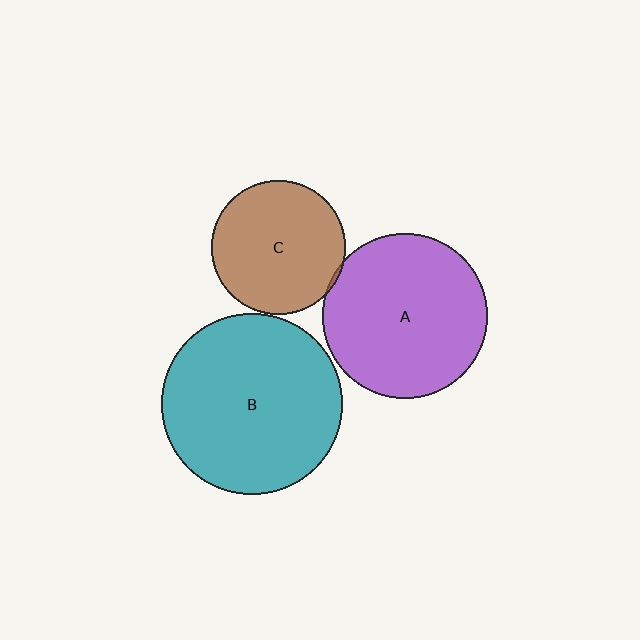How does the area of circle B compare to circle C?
Approximately 1.8 times.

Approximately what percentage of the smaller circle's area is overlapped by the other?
Approximately 5%.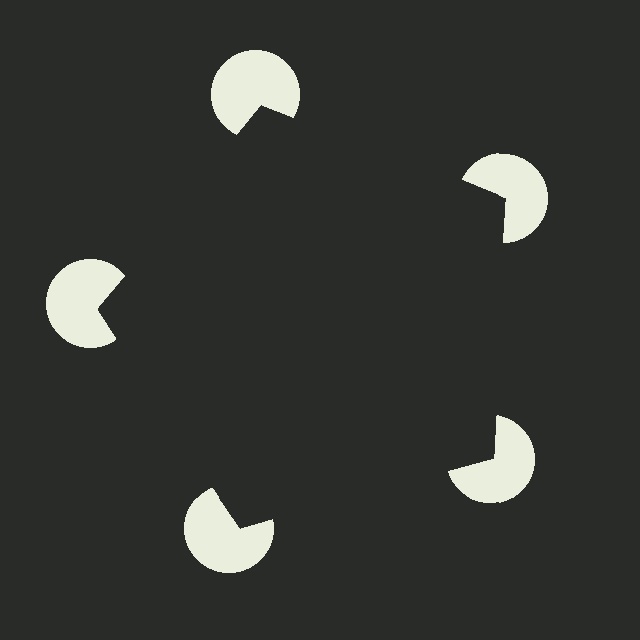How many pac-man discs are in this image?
There are 5 — one at each vertex of the illusory pentagon.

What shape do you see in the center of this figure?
An illusory pentagon — its edges are inferred from the aligned wedge cuts in the pac-man discs, not physically drawn.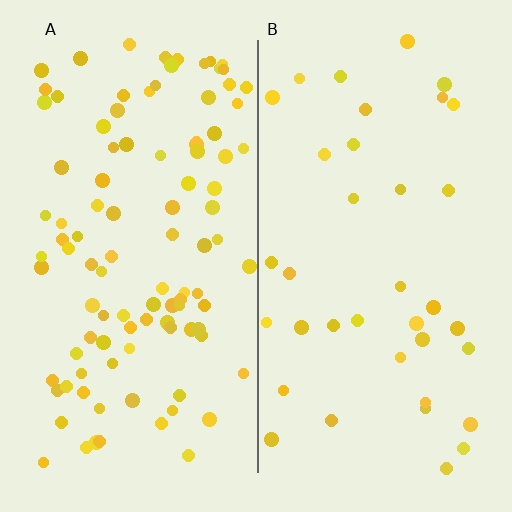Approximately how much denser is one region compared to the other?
Approximately 2.8× — region A over region B.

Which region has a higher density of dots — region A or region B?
A (the left).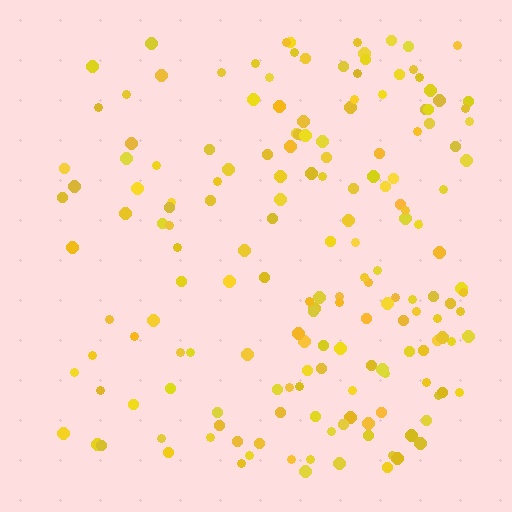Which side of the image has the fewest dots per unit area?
The left.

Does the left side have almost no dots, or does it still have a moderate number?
Still a moderate number, just noticeably fewer than the right.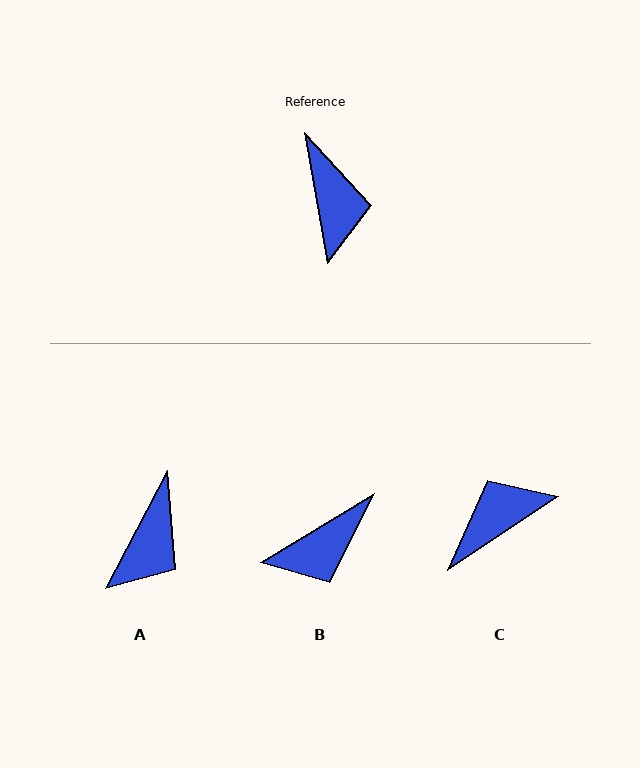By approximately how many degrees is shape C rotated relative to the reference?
Approximately 114 degrees counter-clockwise.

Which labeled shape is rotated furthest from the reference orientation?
C, about 114 degrees away.